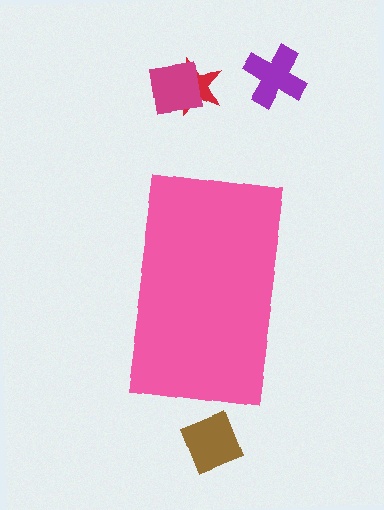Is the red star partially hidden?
No, the red star is fully visible.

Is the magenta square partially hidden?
No, the magenta square is fully visible.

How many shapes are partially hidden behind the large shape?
0 shapes are partially hidden.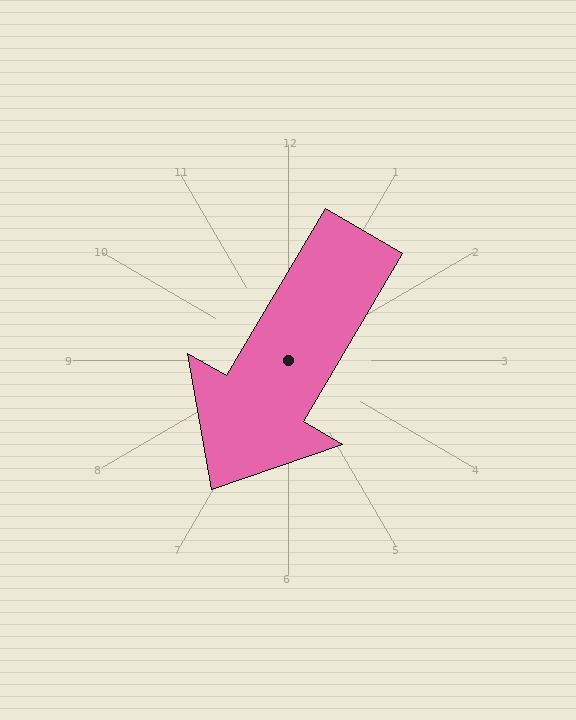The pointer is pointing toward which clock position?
Roughly 7 o'clock.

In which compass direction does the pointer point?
Southwest.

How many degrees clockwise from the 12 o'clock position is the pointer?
Approximately 210 degrees.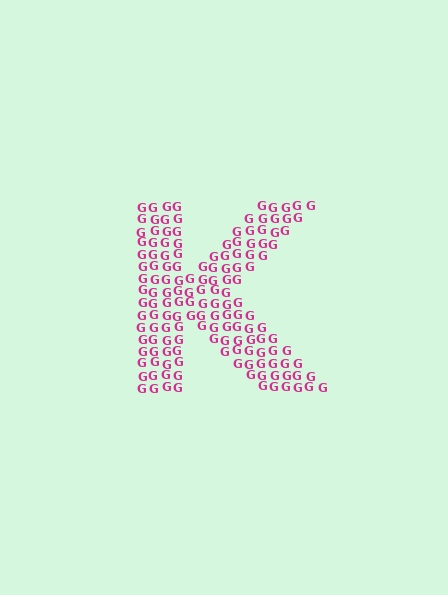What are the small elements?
The small elements are letter G's.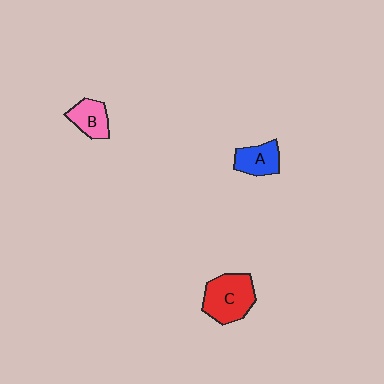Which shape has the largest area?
Shape C (red).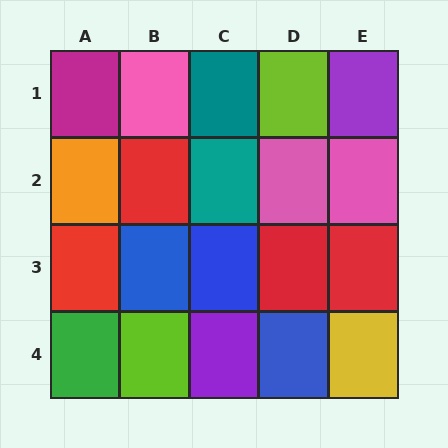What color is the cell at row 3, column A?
Red.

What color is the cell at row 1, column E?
Purple.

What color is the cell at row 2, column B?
Red.